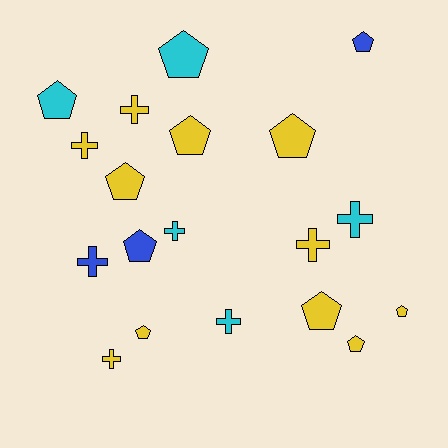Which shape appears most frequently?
Pentagon, with 11 objects.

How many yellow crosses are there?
There are 4 yellow crosses.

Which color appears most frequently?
Yellow, with 11 objects.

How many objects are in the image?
There are 19 objects.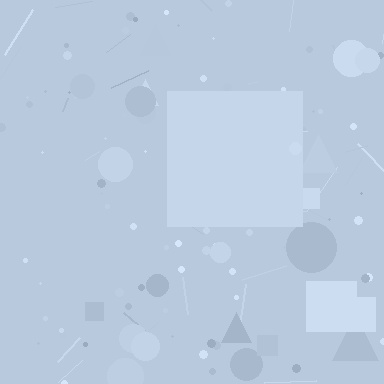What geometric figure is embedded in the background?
A square is embedded in the background.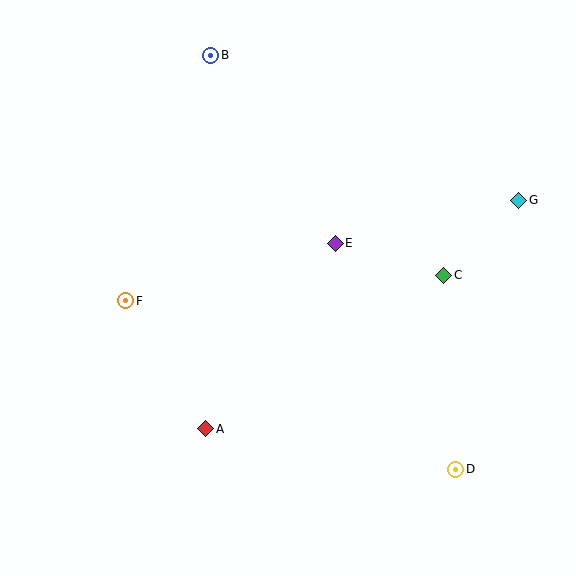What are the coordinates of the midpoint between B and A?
The midpoint between B and A is at (208, 242).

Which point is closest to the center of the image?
Point E at (335, 243) is closest to the center.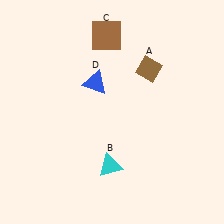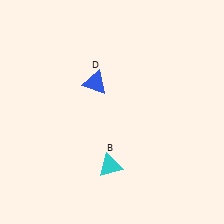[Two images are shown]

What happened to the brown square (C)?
The brown square (C) was removed in Image 2. It was in the top-left area of Image 1.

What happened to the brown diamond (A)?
The brown diamond (A) was removed in Image 2. It was in the top-right area of Image 1.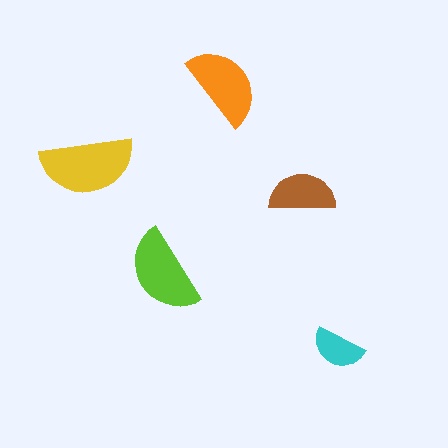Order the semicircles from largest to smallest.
the yellow one, the lime one, the orange one, the brown one, the cyan one.